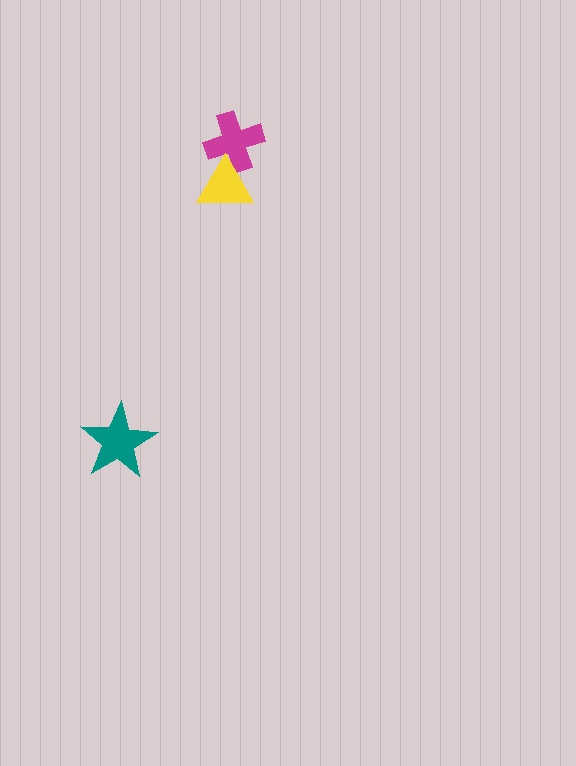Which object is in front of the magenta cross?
The yellow triangle is in front of the magenta cross.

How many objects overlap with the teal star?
0 objects overlap with the teal star.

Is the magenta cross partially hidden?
Yes, it is partially covered by another shape.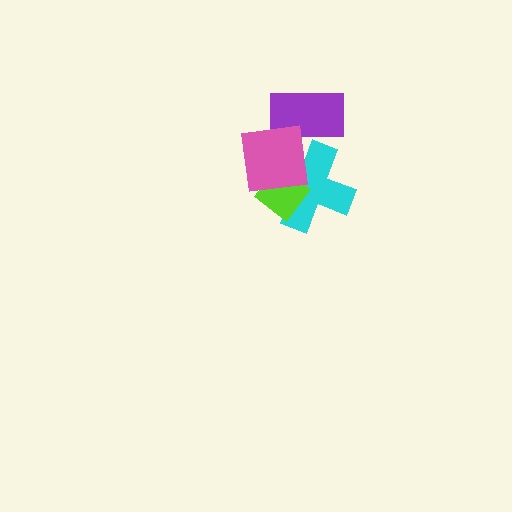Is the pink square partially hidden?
No, no other shape covers it.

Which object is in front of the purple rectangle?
The pink square is in front of the purple rectangle.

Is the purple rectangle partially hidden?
Yes, it is partially covered by another shape.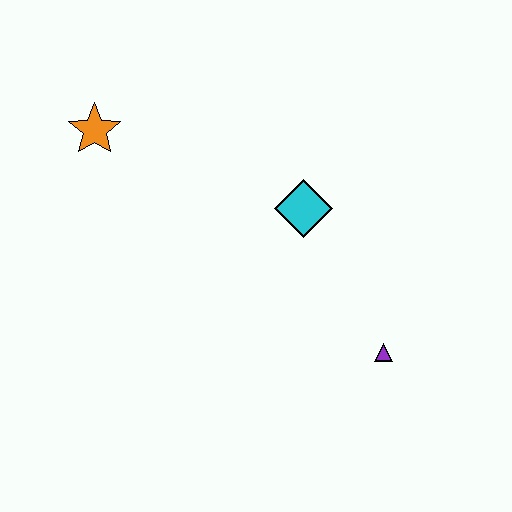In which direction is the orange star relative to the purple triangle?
The orange star is to the left of the purple triangle.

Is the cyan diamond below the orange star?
Yes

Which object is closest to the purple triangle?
The cyan diamond is closest to the purple triangle.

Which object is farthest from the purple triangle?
The orange star is farthest from the purple triangle.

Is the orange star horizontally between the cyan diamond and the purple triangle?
No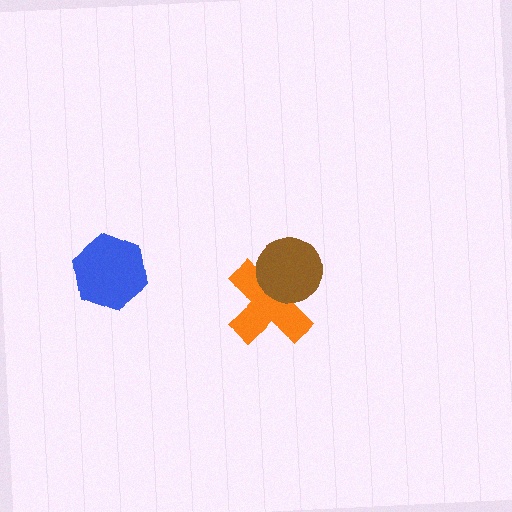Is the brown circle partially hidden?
No, no other shape covers it.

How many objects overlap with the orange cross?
1 object overlaps with the orange cross.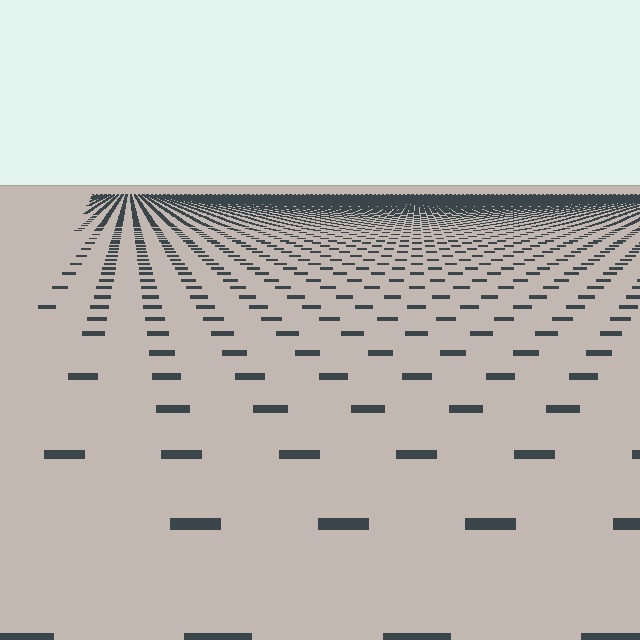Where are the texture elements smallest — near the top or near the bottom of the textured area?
Near the top.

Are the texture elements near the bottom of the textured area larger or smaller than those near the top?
Larger. Near the bottom, elements are closer to the viewer and appear at a bigger on-screen size.